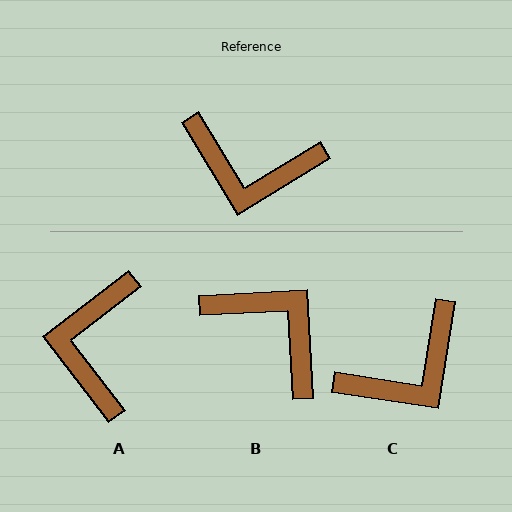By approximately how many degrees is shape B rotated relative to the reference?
Approximately 152 degrees counter-clockwise.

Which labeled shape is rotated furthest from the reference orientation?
B, about 152 degrees away.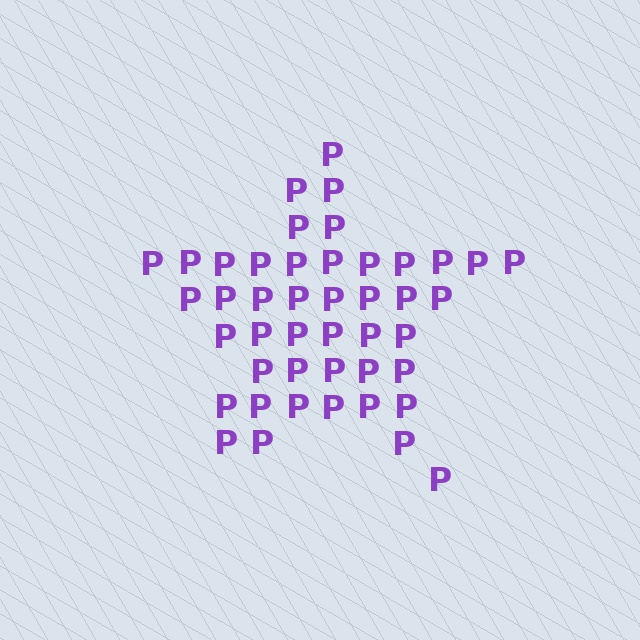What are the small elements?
The small elements are letter P's.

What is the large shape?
The large shape is a star.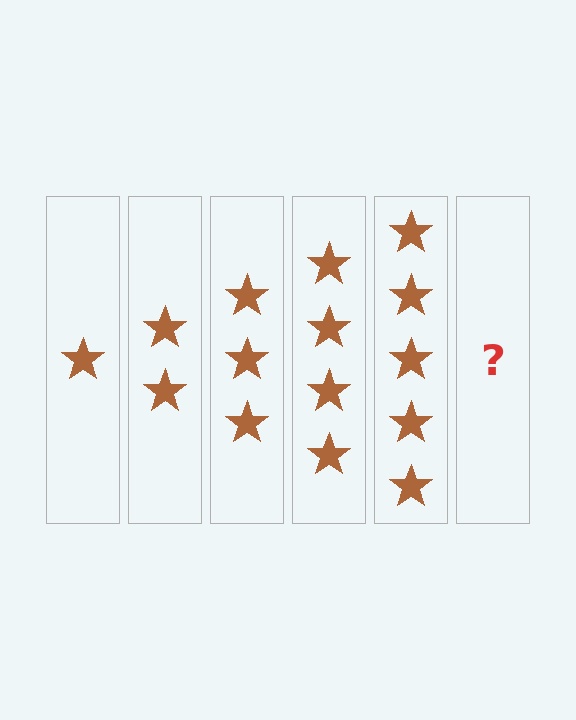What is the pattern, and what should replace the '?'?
The pattern is that each step adds one more star. The '?' should be 6 stars.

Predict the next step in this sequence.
The next step is 6 stars.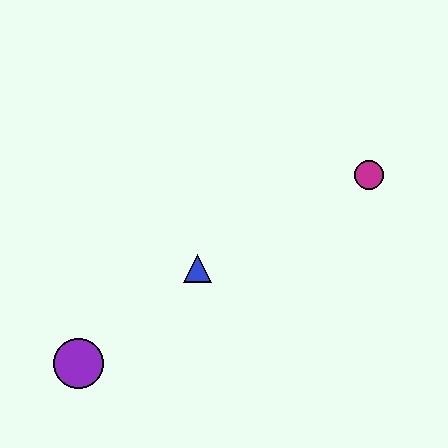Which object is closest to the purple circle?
The blue triangle is closest to the purple circle.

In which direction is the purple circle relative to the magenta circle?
The purple circle is to the left of the magenta circle.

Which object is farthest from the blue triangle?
The magenta circle is farthest from the blue triangle.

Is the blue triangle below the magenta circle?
Yes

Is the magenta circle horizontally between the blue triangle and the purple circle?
No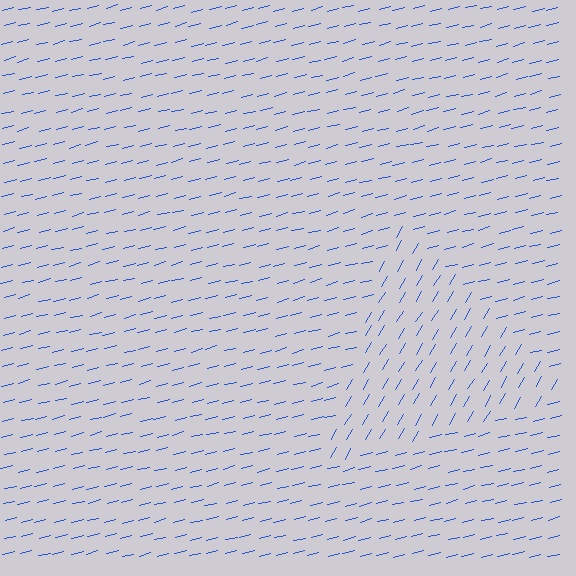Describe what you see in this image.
The image is filled with small blue line segments. A triangle region in the image has lines oriented differently from the surrounding lines, creating a visible texture boundary.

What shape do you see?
I see a triangle.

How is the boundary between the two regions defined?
The boundary is defined purely by a change in line orientation (approximately 45 degrees difference). All lines are the same color and thickness.